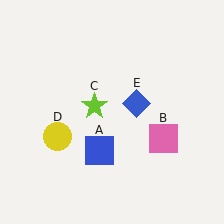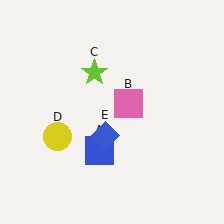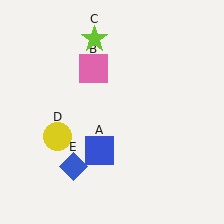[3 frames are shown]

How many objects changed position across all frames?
3 objects changed position: pink square (object B), lime star (object C), blue diamond (object E).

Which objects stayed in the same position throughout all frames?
Blue square (object A) and yellow circle (object D) remained stationary.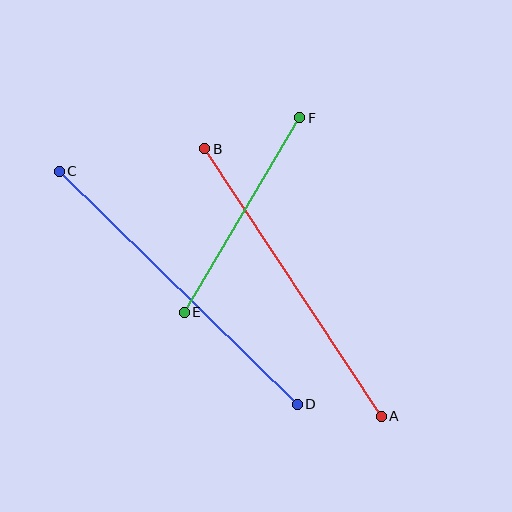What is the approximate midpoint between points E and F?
The midpoint is at approximately (242, 215) pixels.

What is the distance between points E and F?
The distance is approximately 226 pixels.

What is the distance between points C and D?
The distance is approximately 333 pixels.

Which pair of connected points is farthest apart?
Points C and D are farthest apart.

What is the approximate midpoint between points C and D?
The midpoint is at approximately (178, 288) pixels.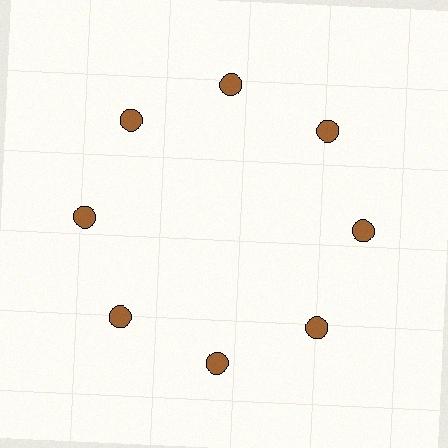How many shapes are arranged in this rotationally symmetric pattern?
There are 8 shapes, arranged in 8 groups of 1.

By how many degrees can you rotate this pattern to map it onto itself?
The pattern maps onto itself every 45 degrees of rotation.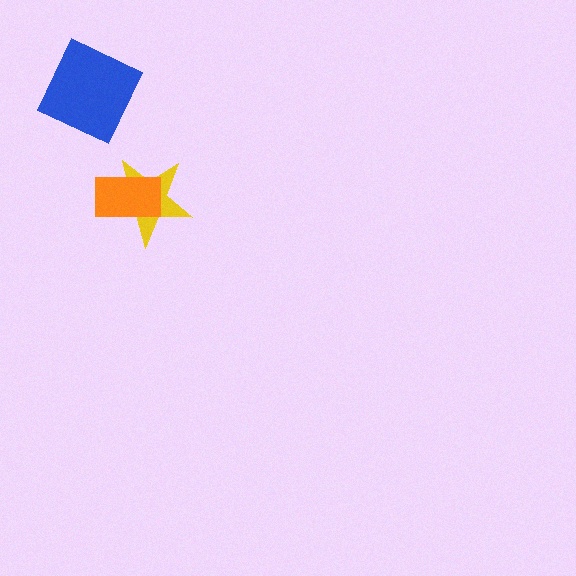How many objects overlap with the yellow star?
1 object overlaps with the yellow star.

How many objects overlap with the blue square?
0 objects overlap with the blue square.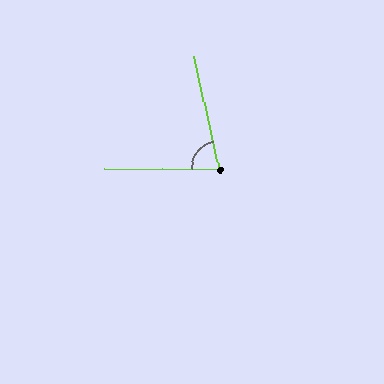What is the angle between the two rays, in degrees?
Approximately 77 degrees.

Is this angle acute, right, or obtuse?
It is acute.